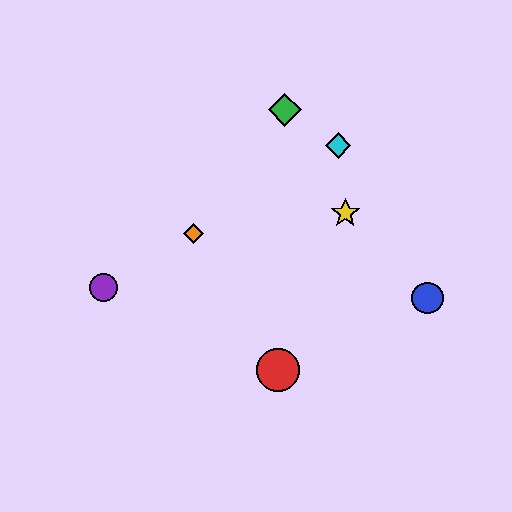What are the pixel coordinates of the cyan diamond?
The cyan diamond is at (338, 146).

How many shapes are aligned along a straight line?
3 shapes (the purple circle, the orange diamond, the cyan diamond) are aligned along a straight line.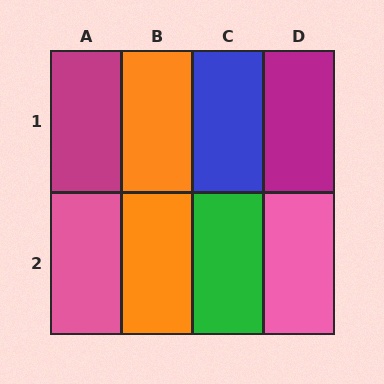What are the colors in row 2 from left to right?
Pink, orange, green, pink.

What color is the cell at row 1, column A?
Magenta.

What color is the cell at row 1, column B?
Orange.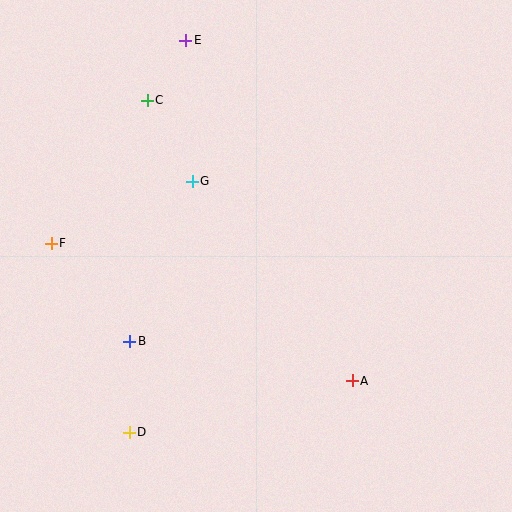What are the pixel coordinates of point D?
Point D is at (129, 432).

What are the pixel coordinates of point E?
Point E is at (186, 40).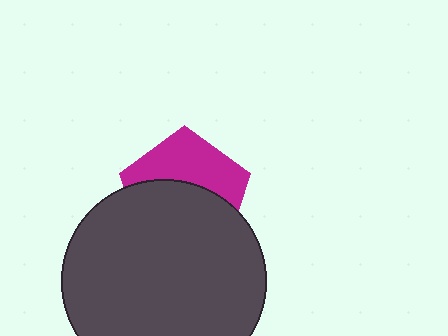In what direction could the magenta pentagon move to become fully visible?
The magenta pentagon could move up. That would shift it out from behind the dark gray circle entirely.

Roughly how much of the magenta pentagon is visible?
A small part of it is visible (roughly 43%).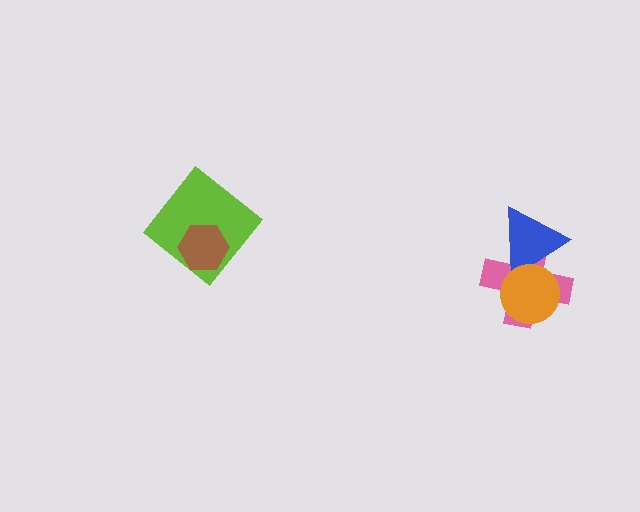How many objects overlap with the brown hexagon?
1 object overlaps with the brown hexagon.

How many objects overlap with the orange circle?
2 objects overlap with the orange circle.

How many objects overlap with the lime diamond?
1 object overlaps with the lime diamond.